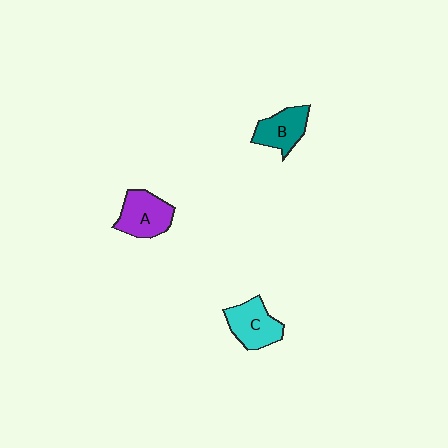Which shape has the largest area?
Shape A (purple).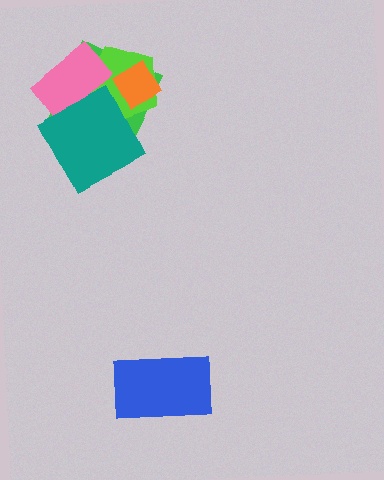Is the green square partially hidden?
Yes, it is partially covered by another shape.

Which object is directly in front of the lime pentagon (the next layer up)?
The pink rectangle is directly in front of the lime pentagon.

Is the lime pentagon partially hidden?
Yes, it is partially covered by another shape.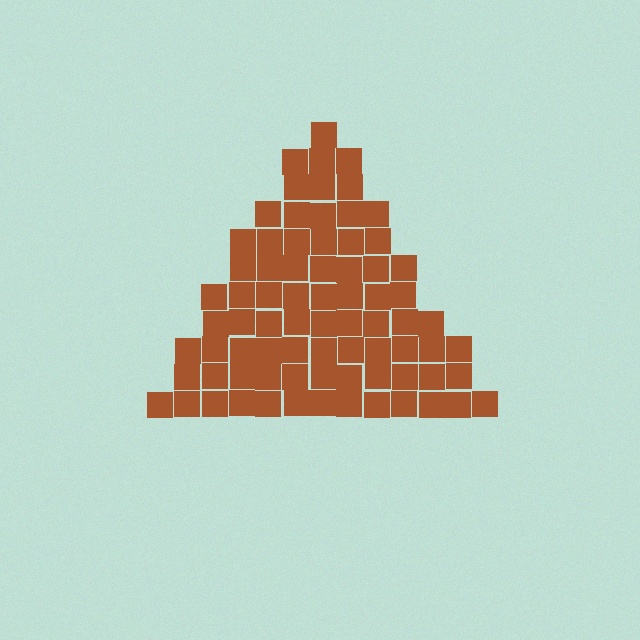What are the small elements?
The small elements are squares.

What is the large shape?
The large shape is a triangle.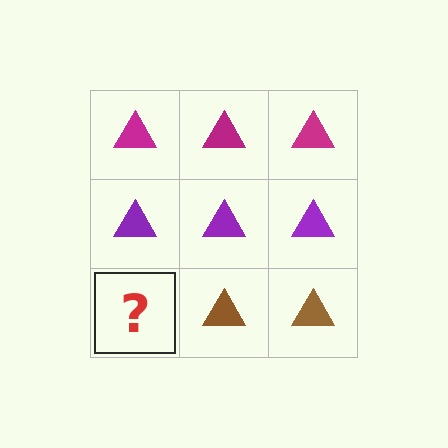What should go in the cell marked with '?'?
The missing cell should contain a brown triangle.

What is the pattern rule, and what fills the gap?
The rule is that each row has a consistent color. The gap should be filled with a brown triangle.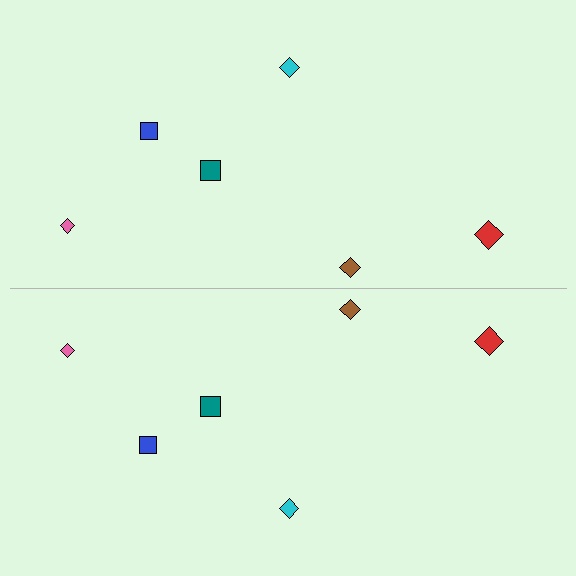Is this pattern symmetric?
Yes, this pattern has bilateral (reflection) symmetry.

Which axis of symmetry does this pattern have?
The pattern has a horizontal axis of symmetry running through the center of the image.